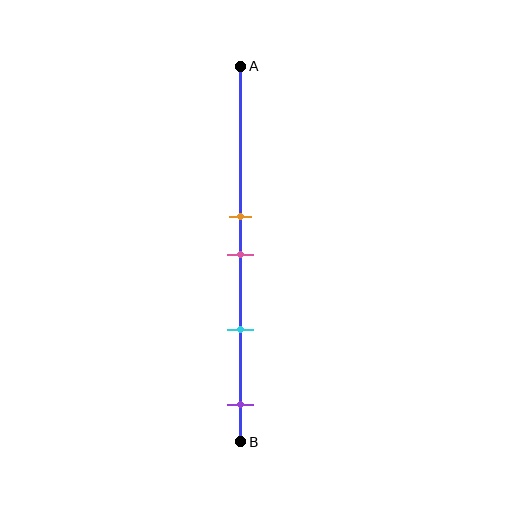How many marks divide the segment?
There are 4 marks dividing the segment.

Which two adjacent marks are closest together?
The orange and pink marks are the closest adjacent pair.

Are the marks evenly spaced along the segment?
No, the marks are not evenly spaced.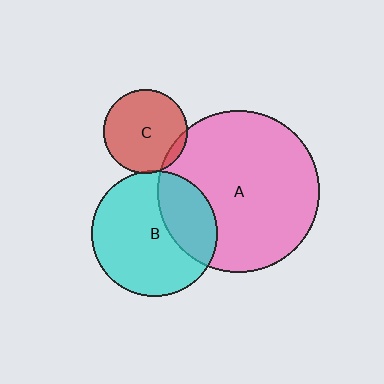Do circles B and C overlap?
Yes.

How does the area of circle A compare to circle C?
Approximately 3.7 times.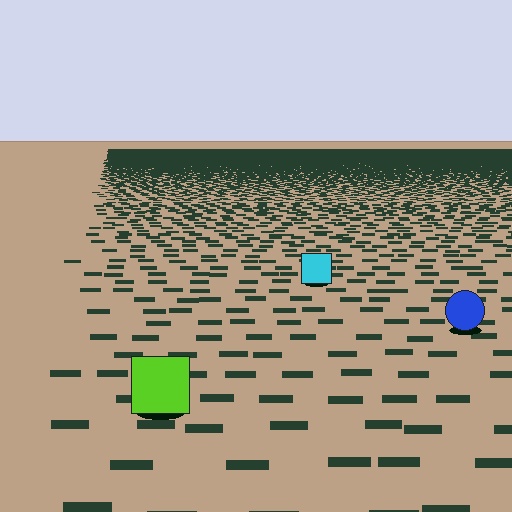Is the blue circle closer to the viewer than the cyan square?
Yes. The blue circle is closer — you can tell from the texture gradient: the ground texture is coarser near it.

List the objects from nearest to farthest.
From nearest to farthest: the lime square, the blue circle, the cyan square.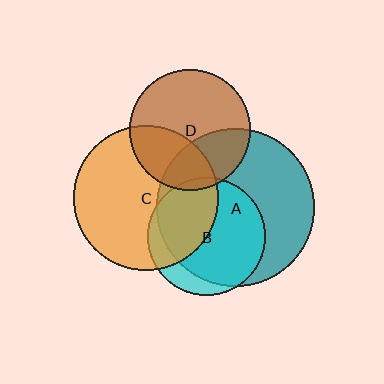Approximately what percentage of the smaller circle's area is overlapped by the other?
Approximately 5%.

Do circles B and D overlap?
Yes.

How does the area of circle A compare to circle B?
Approximately 1.8 times.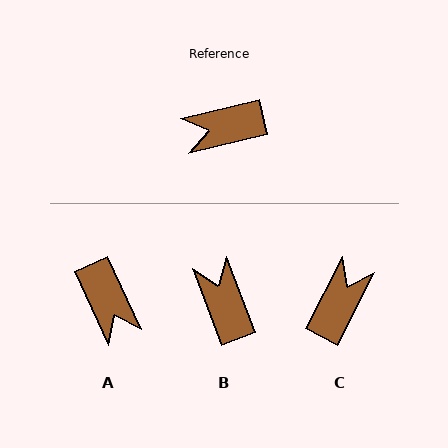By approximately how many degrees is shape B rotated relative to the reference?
Approximately 83 degrees clockwise.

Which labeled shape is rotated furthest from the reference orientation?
C, about 131 degrees away.